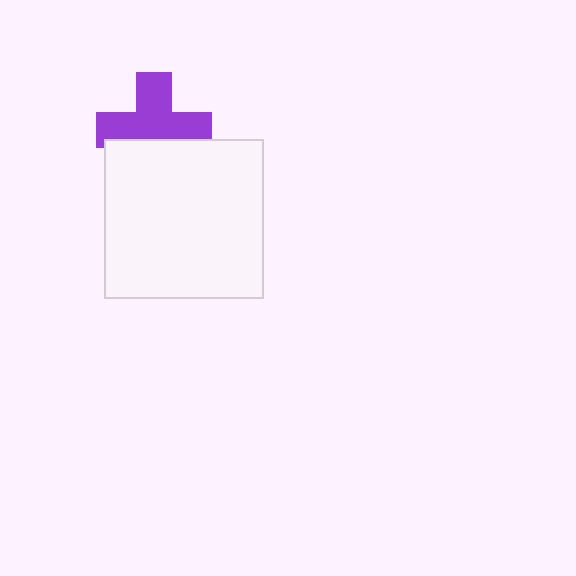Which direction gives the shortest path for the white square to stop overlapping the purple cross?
Moving down gives the shortest separation.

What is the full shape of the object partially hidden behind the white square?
The partially hidden object is a purple cross.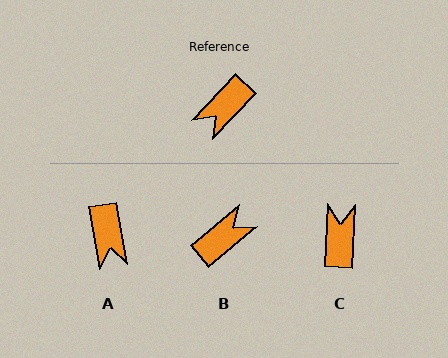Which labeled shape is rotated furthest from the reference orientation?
B, about 173 degrees away.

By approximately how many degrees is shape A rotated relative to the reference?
Approximately 52 degrees counter-clockwise.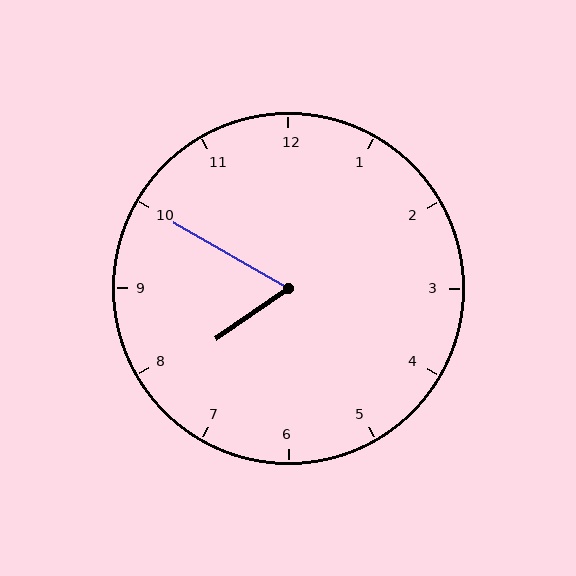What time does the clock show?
7:50.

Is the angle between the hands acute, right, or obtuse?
It is acute.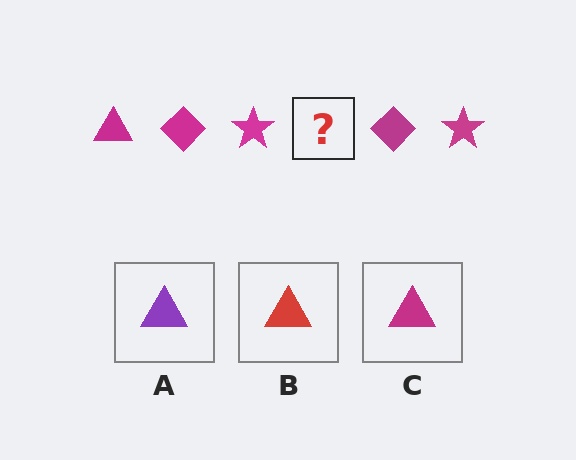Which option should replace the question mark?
Option C.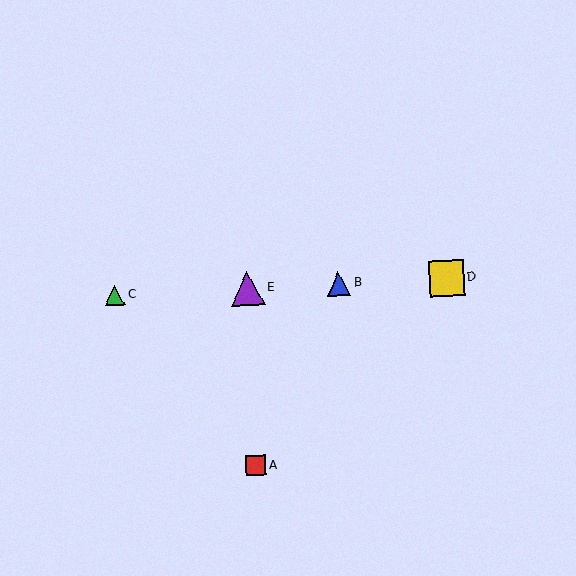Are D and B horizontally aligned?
Yes, both are at y≈278.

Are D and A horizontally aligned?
No, D is at y≈278 and A is at y≈466.